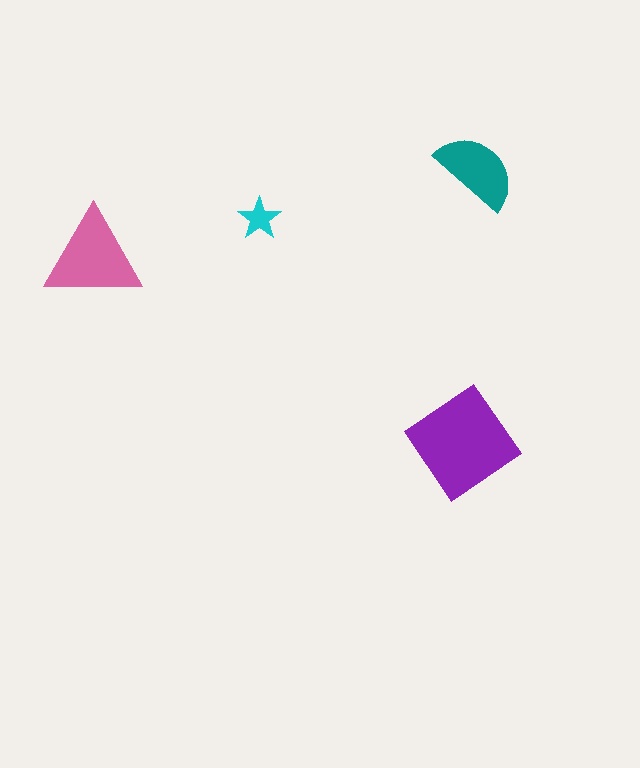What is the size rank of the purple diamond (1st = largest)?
1st.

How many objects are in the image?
There are 4 objects in the image.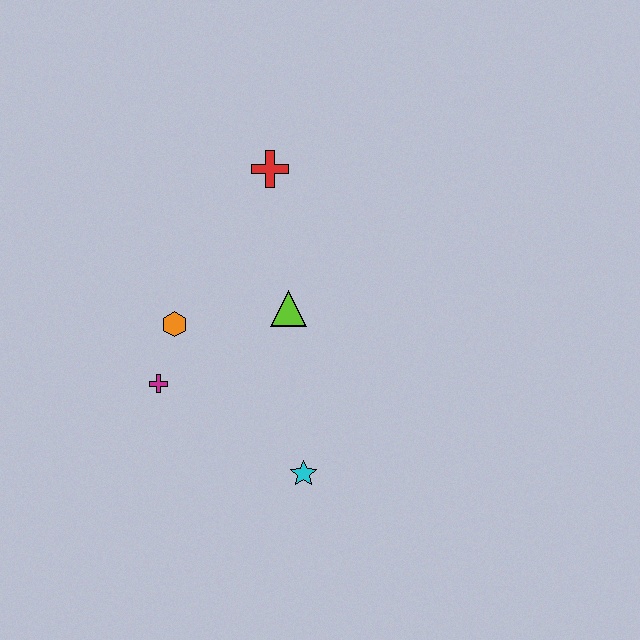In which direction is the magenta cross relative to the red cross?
The magenta cross is below the red cross.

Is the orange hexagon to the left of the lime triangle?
Yes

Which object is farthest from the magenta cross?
The red cross is farthest from the magenta cross.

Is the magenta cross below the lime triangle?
Yes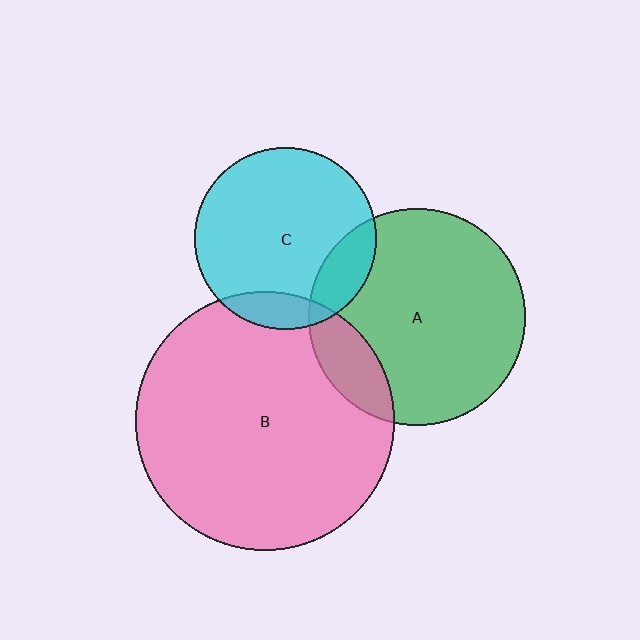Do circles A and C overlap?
Yes.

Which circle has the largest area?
Circle B (pink).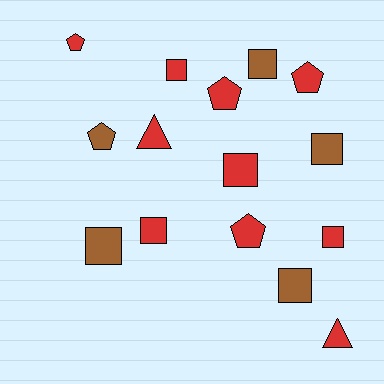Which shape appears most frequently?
Square, with 8 objects.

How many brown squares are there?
There are 4 brown squares.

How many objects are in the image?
There are 15 objects.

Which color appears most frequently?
Red, with 10 objects.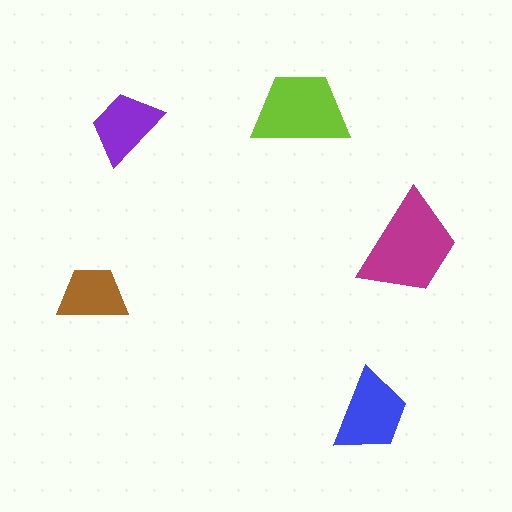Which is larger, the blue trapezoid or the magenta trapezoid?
The magenta one.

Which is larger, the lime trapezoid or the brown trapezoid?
The lime one.